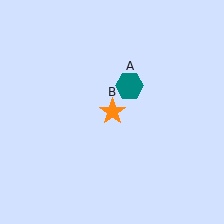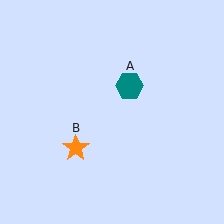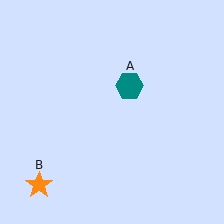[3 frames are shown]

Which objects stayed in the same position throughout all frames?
Teal hexagon (object A) remained stationary.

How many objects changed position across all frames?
1 object changed position: orange star (object B).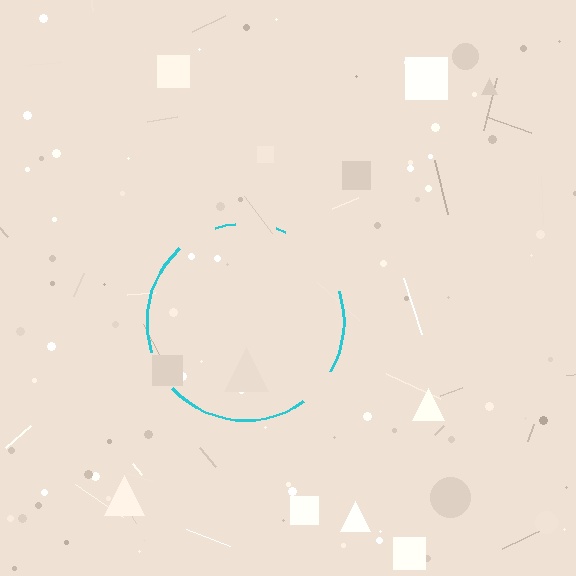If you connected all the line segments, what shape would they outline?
They would outline a circle.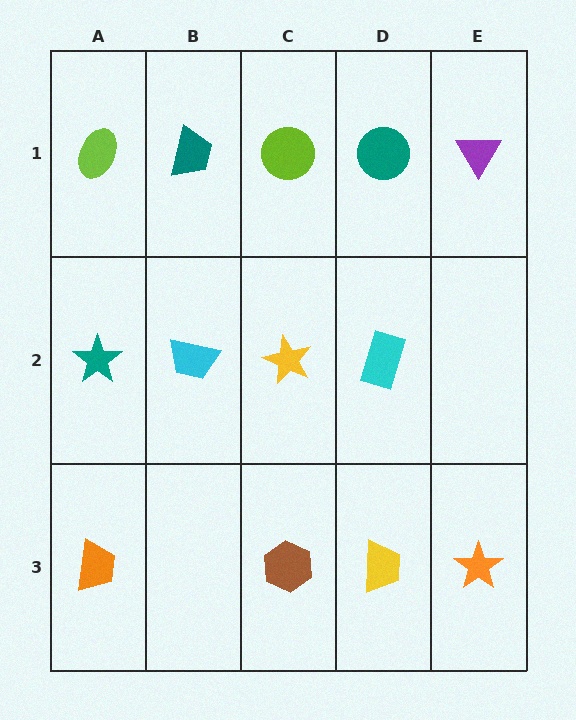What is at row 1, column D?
A teal circle.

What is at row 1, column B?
A teal trapezoid.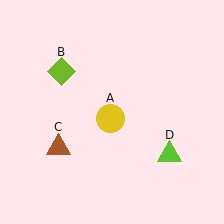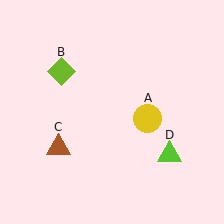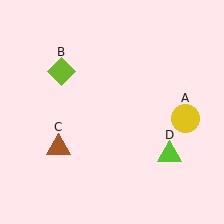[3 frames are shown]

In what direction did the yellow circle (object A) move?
The yellow circle (object A) moved right.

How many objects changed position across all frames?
1 object changed position: yellow circle (object A).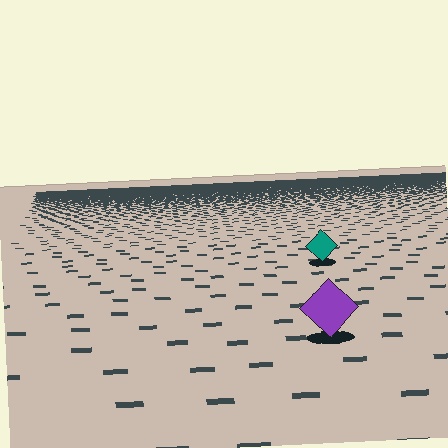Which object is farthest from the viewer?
The teal diamond is farthest from the viewer. It appears smaller and the ground texture around it is denser.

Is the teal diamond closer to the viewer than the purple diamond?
No. The purple diamond is closer — you can tell from the texture gradient: the ground texture is coarser near it.